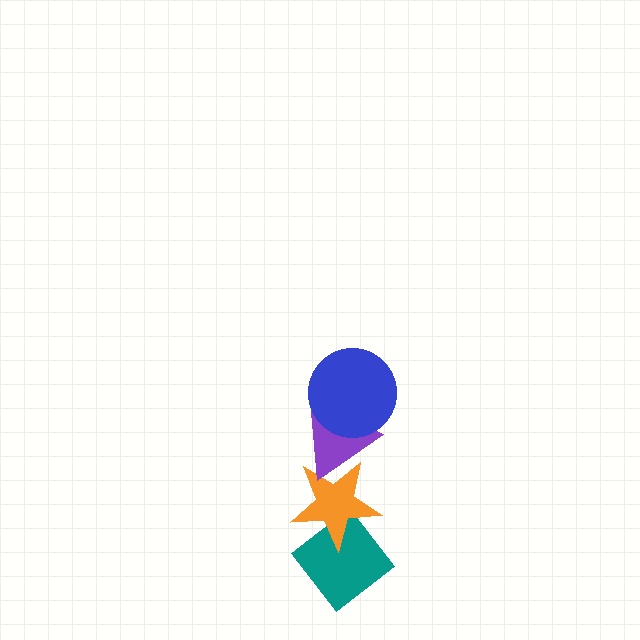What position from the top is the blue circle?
The blue circle is 1st from the top.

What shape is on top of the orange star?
The purple triangle is on top of the orange star.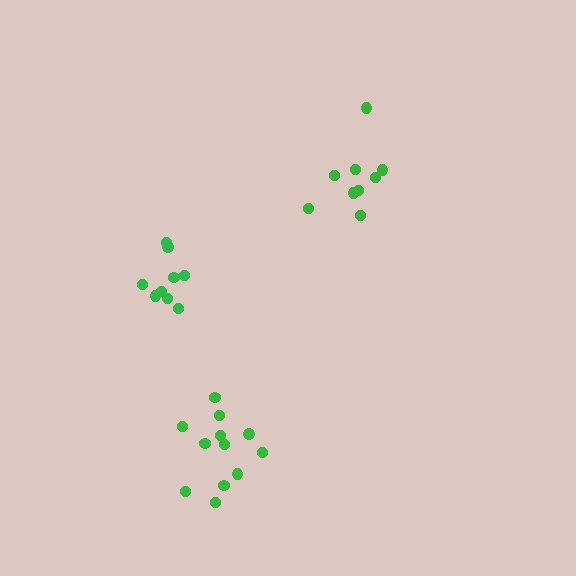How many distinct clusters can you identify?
There are 3 distinct clusters.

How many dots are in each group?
Group 1: 9 dots, Group 2: 9 dots, Group 3: 12 dots (30 total).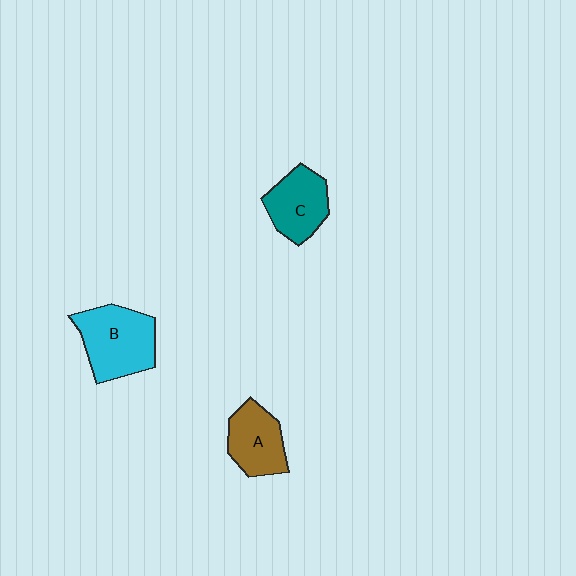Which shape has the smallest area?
Shape A (brown).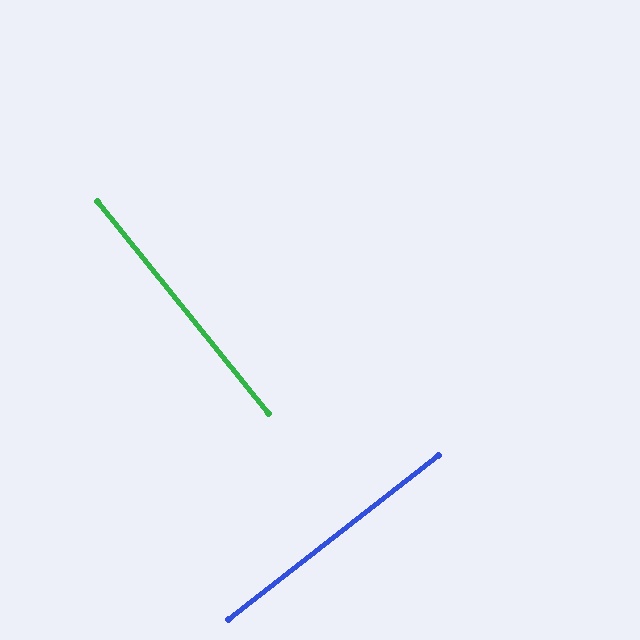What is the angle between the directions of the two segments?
Approximately 89 degrees.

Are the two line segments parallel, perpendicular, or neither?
Perpendicular — they meet at approximately 89°.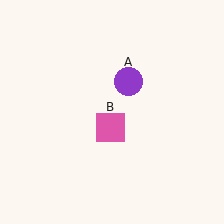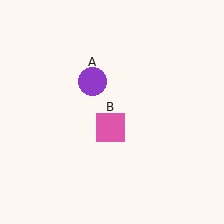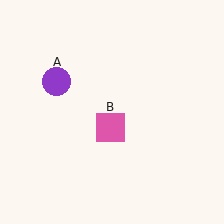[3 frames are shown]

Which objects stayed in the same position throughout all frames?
Pink square (object B) remained stationary.